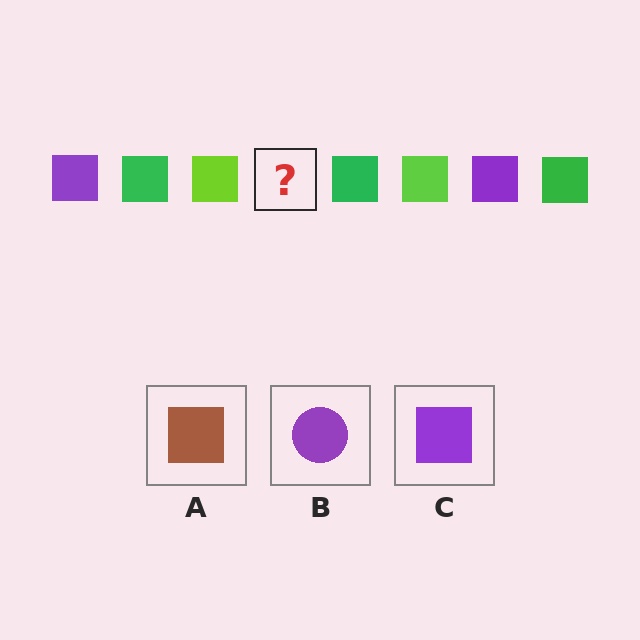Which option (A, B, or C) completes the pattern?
C.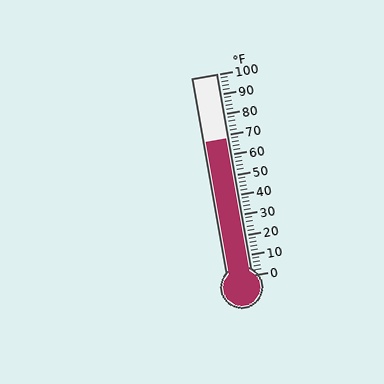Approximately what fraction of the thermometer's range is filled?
The thermometer is filled to approximately 70% of its range.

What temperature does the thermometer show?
The thermometer shows approximately 68°F.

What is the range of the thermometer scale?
The thermometer scale ranges from 0°F to 100°F.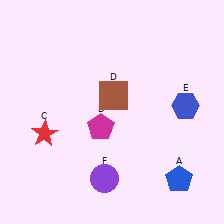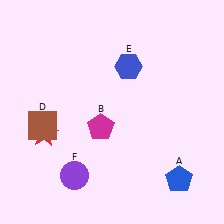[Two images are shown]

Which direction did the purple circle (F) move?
The purple circle (F) moved left.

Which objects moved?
The objects that moved are: the brown square (D), the blue hexagon (E), the purple circle (F).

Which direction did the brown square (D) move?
The brown square (D) moved left.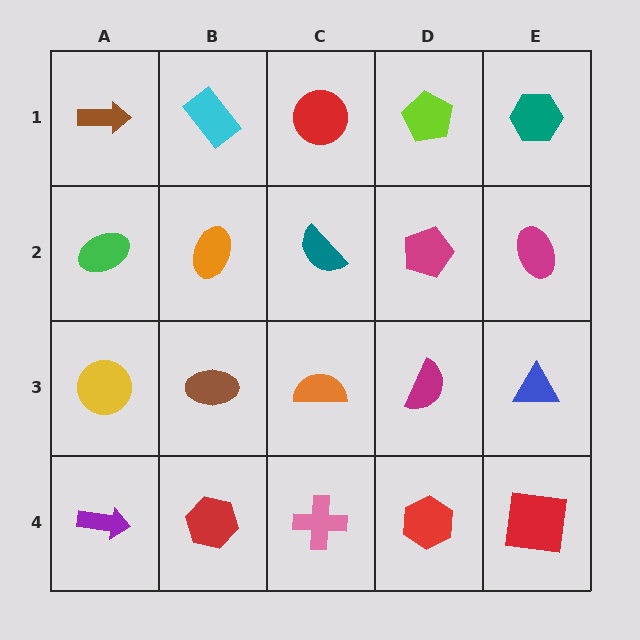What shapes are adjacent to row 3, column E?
A magenta ellipse (row 2, column E), a red square (row 4, column E), a magenta semicircle (row 3, column D).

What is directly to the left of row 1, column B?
A brown arrow.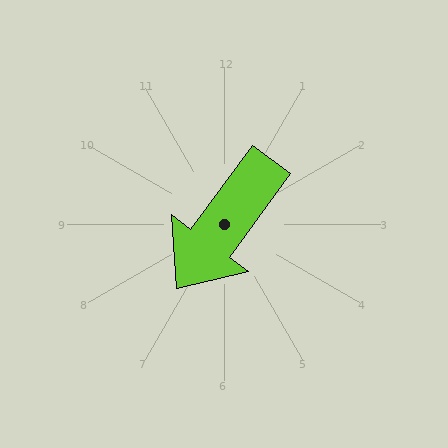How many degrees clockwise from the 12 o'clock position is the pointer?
Approximately 216 degrees.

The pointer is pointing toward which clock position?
Roughly 7 o'clock.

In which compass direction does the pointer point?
Southwest.